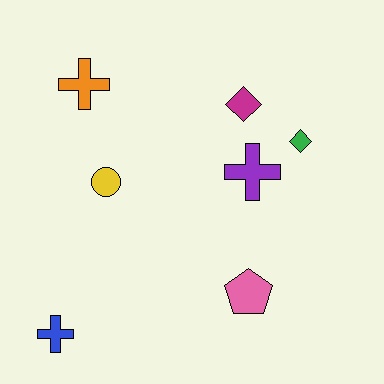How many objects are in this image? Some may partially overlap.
There are 7 objects.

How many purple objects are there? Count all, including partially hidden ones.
There is 1 purple object.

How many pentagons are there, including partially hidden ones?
There is 1 pentagon.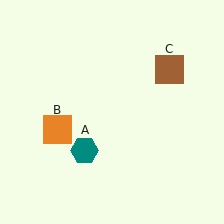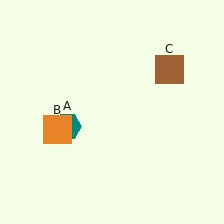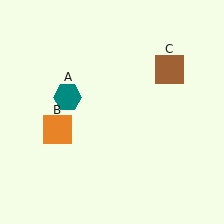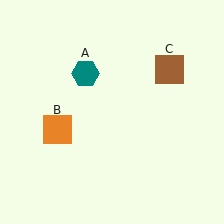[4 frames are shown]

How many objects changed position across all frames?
1 object changed position: teal hexagon (object A).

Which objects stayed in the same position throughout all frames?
Orange square (object B) and brown square (object C) remained stationary.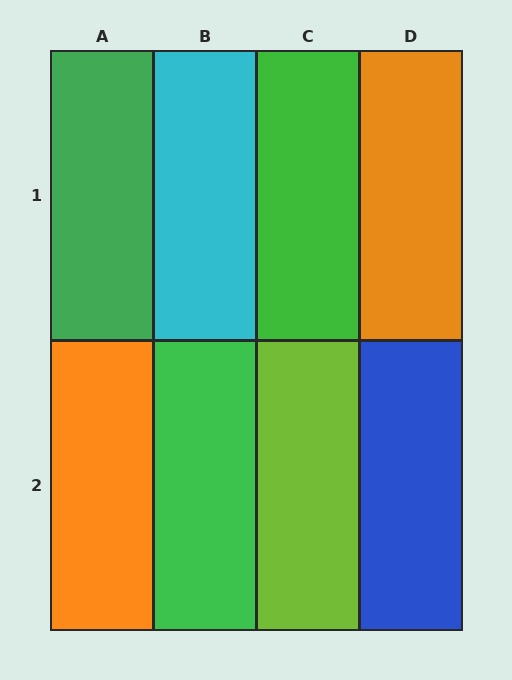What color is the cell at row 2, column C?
Lime.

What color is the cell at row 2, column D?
Blue.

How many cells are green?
3 cells are green.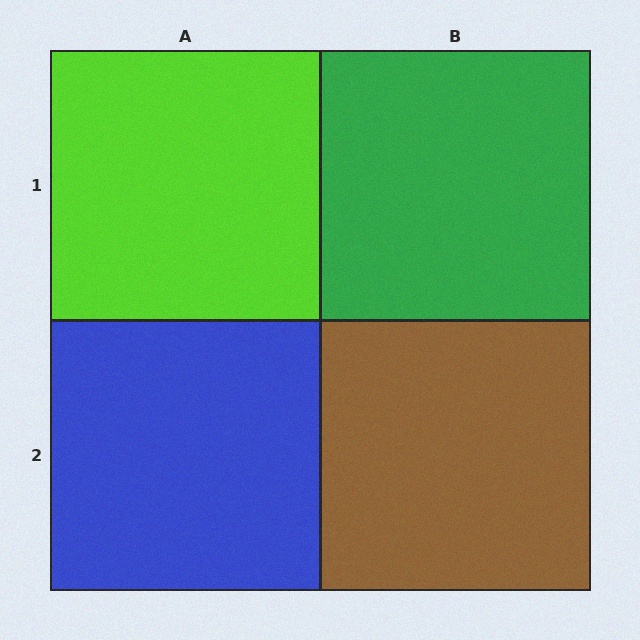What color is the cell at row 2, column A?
Blue.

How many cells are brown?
1 cell is brown.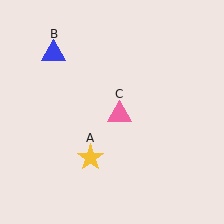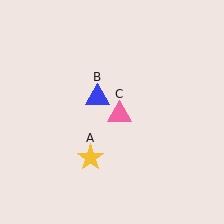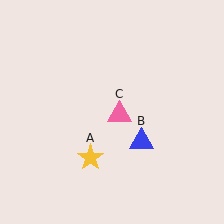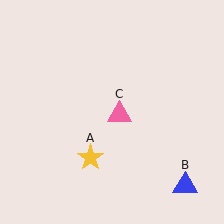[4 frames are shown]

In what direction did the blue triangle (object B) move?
The blue triangle (object B) moved down and to the right.